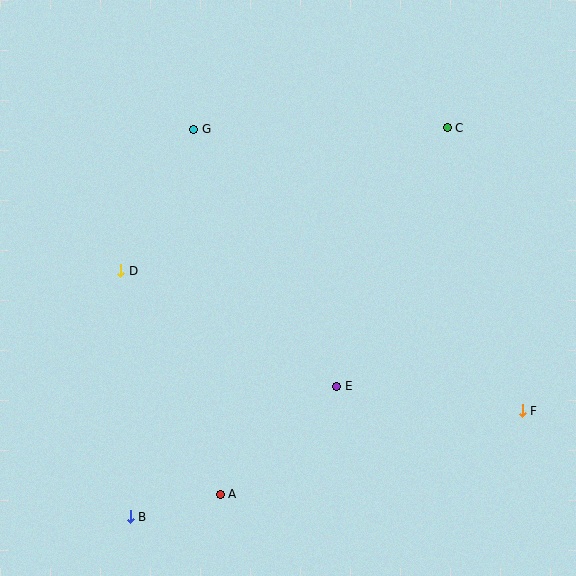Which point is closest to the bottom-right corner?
Point F is closest to the bottom-right corner.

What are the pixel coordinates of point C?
Point C is at (447, 128).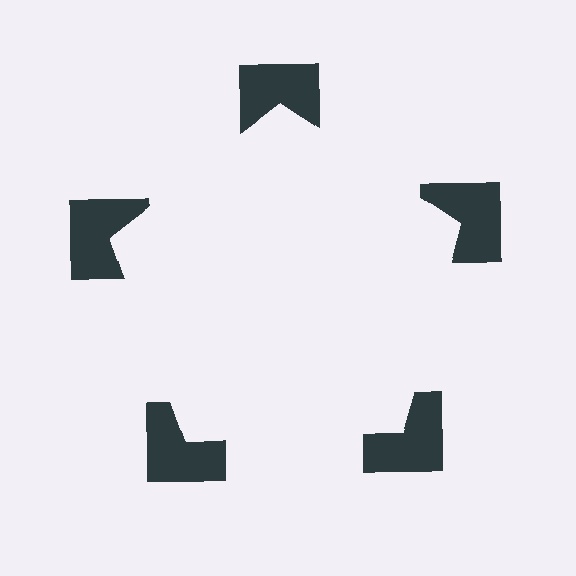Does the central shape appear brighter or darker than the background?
It typically appears slightly brighter than the background, even though no actual brightness change is drawn.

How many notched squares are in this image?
There are 5 — one at each vertex of the illusory pentagon.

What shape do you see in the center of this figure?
An illusory pentagon — its edges are inferred from the aligned wedge cuts in the notched squares, not physically drawn.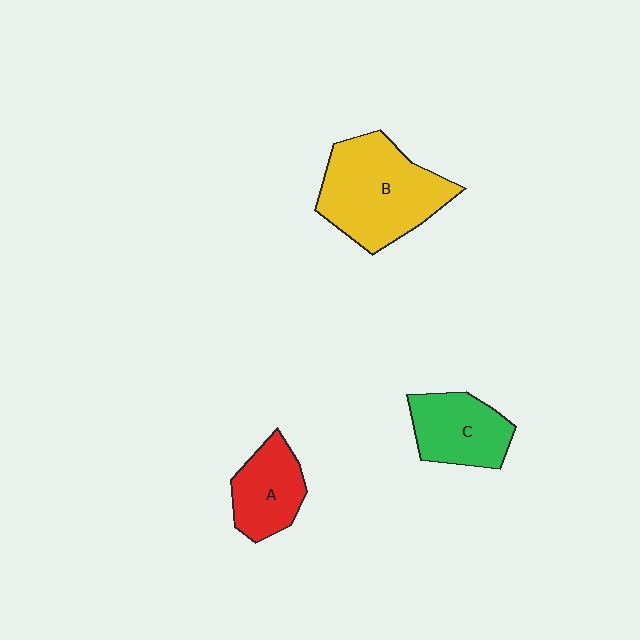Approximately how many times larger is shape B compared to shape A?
Approximately 1.9 times.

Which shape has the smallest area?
Shape A (red).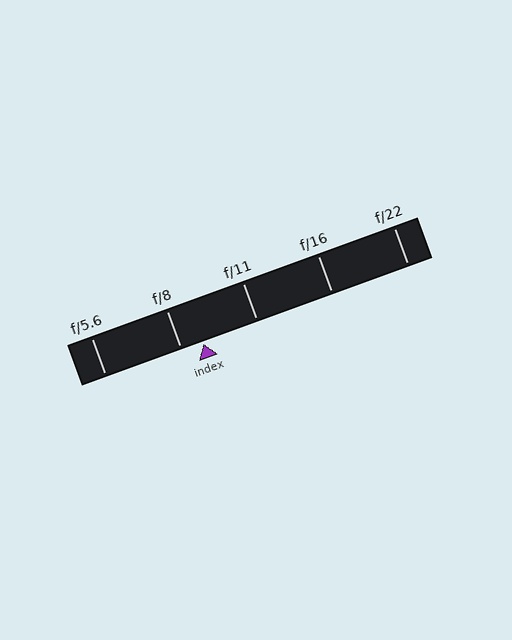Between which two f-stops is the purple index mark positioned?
The index mark is between f/8 and f/11.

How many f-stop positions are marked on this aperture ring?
There are 5 f-stop positions marked.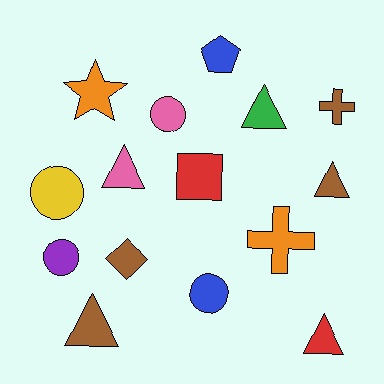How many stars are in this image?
There is 1 star.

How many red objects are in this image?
There are 2 red objects.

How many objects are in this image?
There are 15 objects.